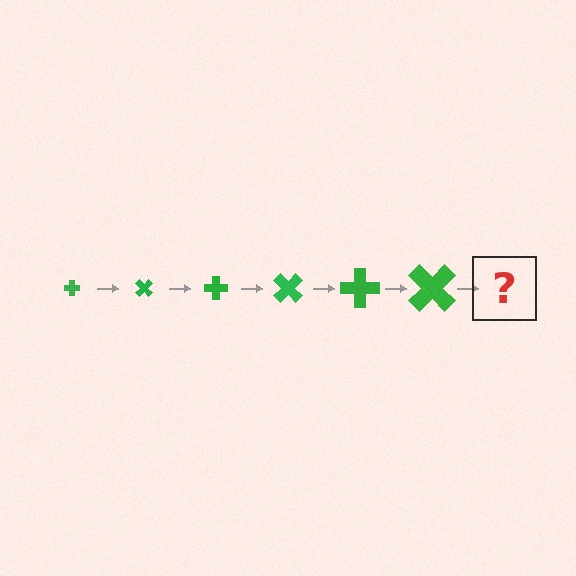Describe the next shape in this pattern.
It should be a cross, larger than the previous one and rotated 270 degrees from the start.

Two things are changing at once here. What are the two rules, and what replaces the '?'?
The two rules are that the cross grows larger each step and it rotates 45 degrees each step. The '?' should be a cross, larger than the previous one and rotated 270 degrees from the start.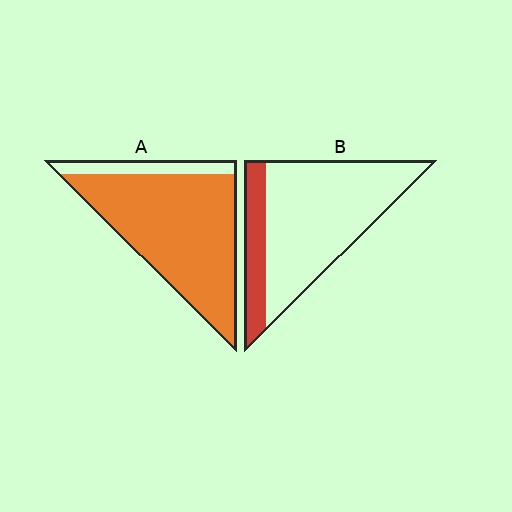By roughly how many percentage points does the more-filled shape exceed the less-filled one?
By roughly 65 percentage points (A over B).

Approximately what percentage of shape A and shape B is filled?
A is approximately 85% and B is approximately 20%.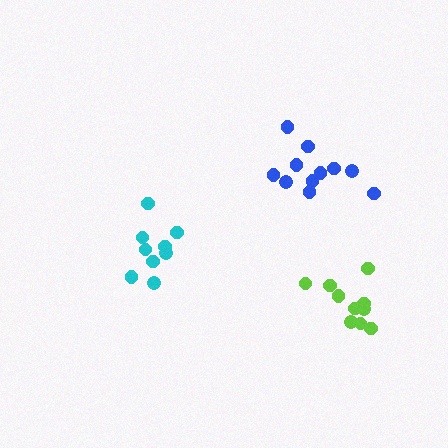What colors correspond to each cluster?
The clusters are colored: blue, cyan, lime.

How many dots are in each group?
Group 1: 11 dots, Group 2: 9 dots, Group 3: 10 dots (30 total).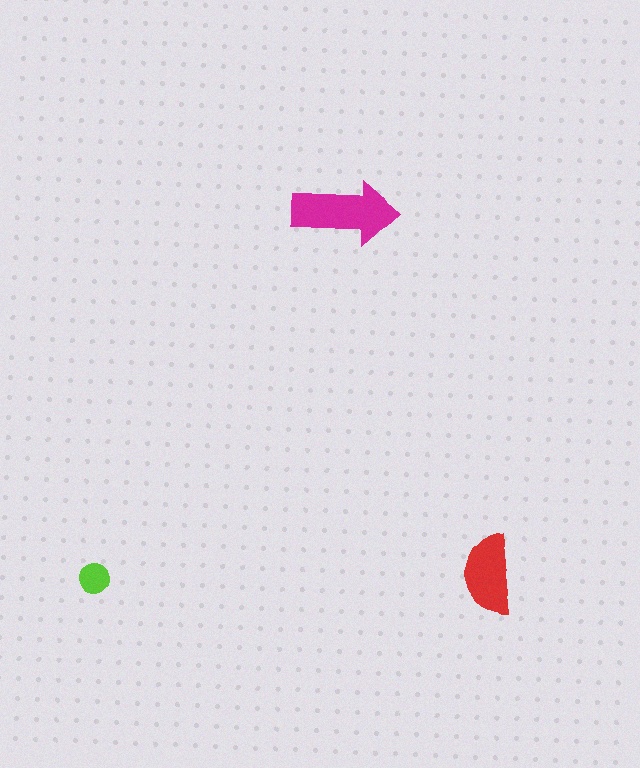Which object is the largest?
The magenta arrow.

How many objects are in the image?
There are 3 objects in the image.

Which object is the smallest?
The lime circle.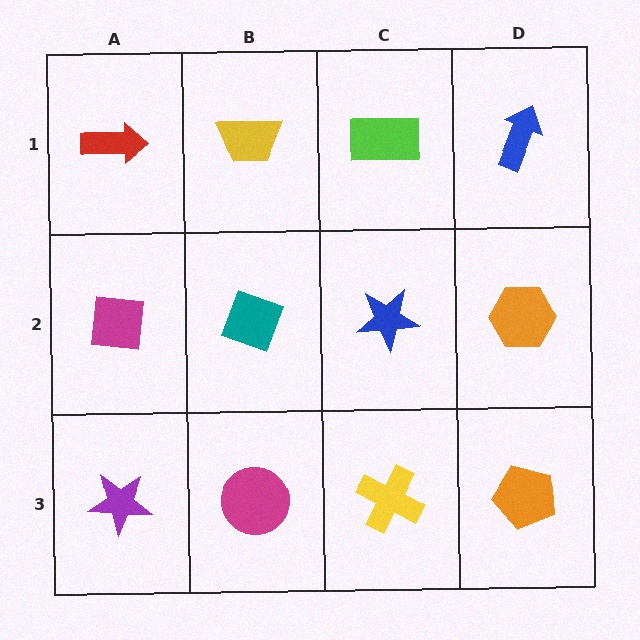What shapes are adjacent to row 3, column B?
A teal diamond (row 2, column B), a purple star (row 3, column A), a yellow cross (row 3, column C).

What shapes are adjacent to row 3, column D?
An orange hexagon (row 2, column D), a yellow cross (row 3, column C).